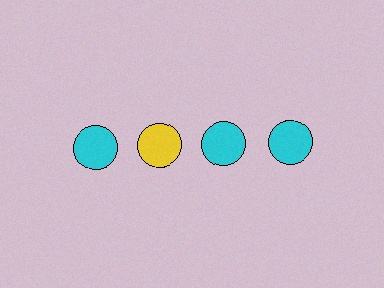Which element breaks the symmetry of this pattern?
The yellow circle in the top row, second from left column breaks the symmetry. All other shapes are cyan circles.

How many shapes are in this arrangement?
There are 4 shapes arranged in a grid pattern.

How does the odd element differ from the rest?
It has a different color: yellow instead of cyan.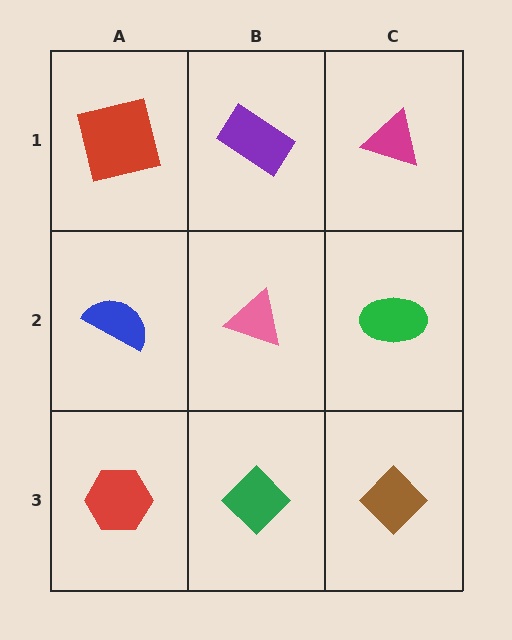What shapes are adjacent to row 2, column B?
A purple rectangle (row 1, column B), a green diamond (row 3, column B), a blue semicircle (row 2, column A), a green ellipse (row 2, column C).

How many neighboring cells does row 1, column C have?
2.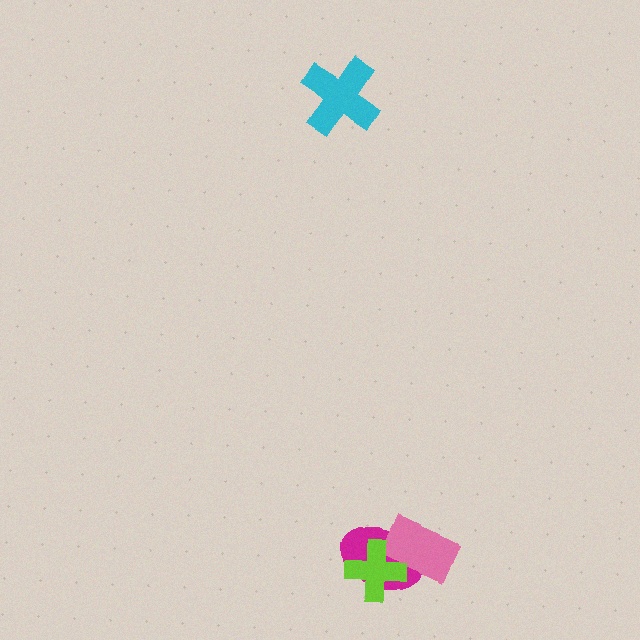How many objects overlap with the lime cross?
2 objects overlap with the lime cross.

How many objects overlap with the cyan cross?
0 objects overlap with the cyan cross.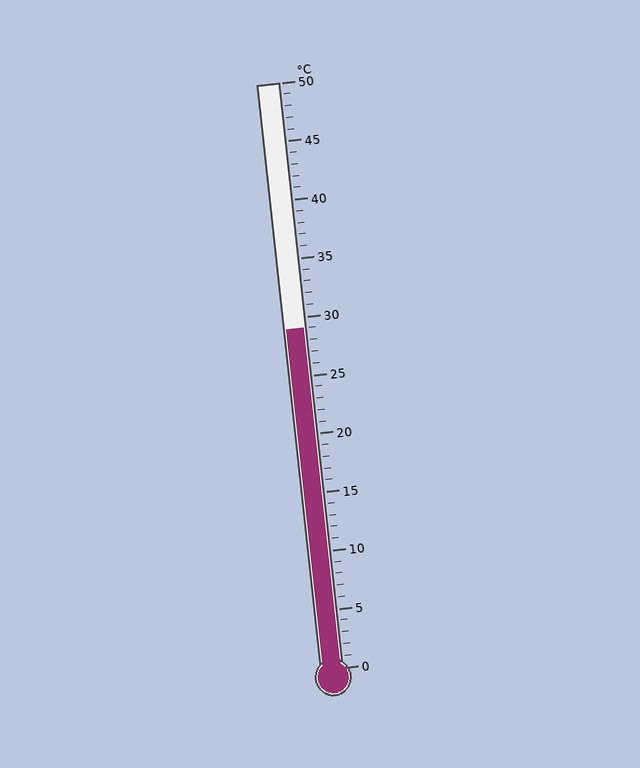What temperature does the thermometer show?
The thermometer shows approximately 29°C.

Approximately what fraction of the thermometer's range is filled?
The thermometer is filled to approximately 60% of its range.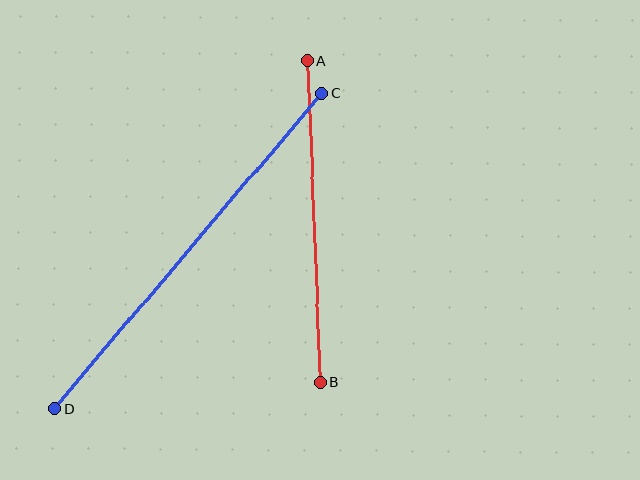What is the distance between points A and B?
The distance is approximately 322 pixels.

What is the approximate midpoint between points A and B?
The midpoint is at approximately (314, 221) pixels.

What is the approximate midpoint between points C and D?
The midpoint is at approximately (188, 251) pixels.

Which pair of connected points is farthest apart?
Points C and D are farthest apart.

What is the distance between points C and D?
The distance is approximately 414 pixels.